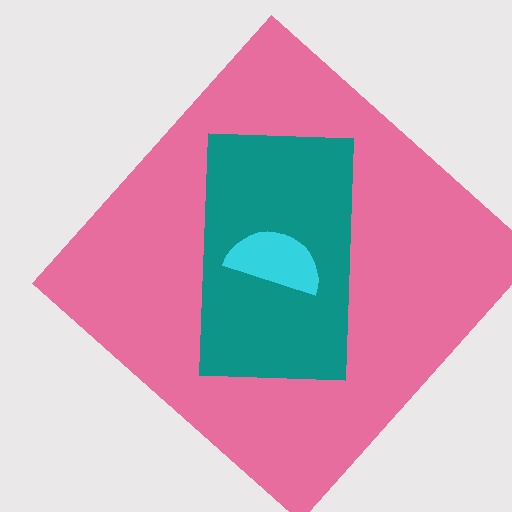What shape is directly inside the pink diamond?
The teal rectangle.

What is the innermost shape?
The cyan semicircle.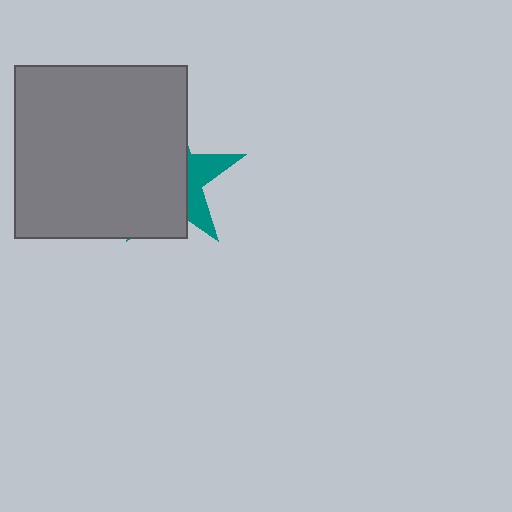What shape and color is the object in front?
The object in front is a gray square.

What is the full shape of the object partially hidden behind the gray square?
The partially hidden object is a teal star.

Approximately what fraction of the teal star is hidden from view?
Roughly 70% of the teal star is hidden behind the gray square.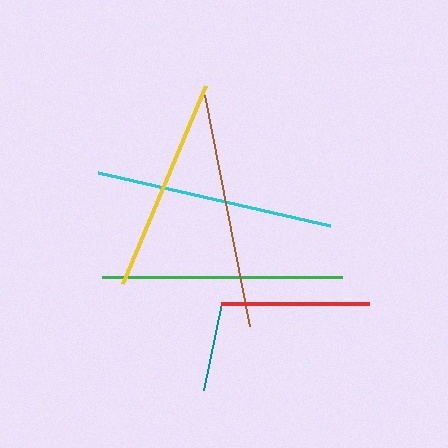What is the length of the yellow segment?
The yellow segment is approximately 215 pixels long.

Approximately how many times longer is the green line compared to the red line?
The green line is approximately 1.6 times the length of the red line.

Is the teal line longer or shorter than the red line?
The red line is longer than the teal line.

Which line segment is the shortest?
The teal line is the shortest at approximately 89 pixels.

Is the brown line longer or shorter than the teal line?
The brown line is longer than the teal line.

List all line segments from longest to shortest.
From longest to shortest: green, cyan, brown, yellow, red, teal.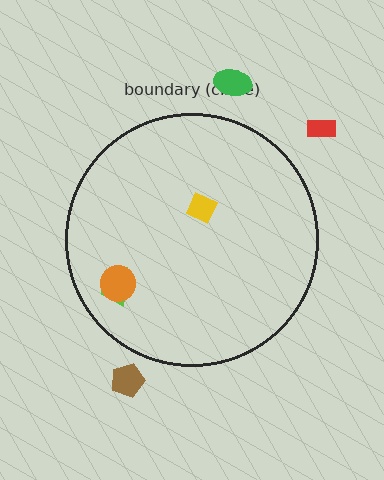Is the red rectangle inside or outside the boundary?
Outside.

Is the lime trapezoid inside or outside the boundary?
Inside.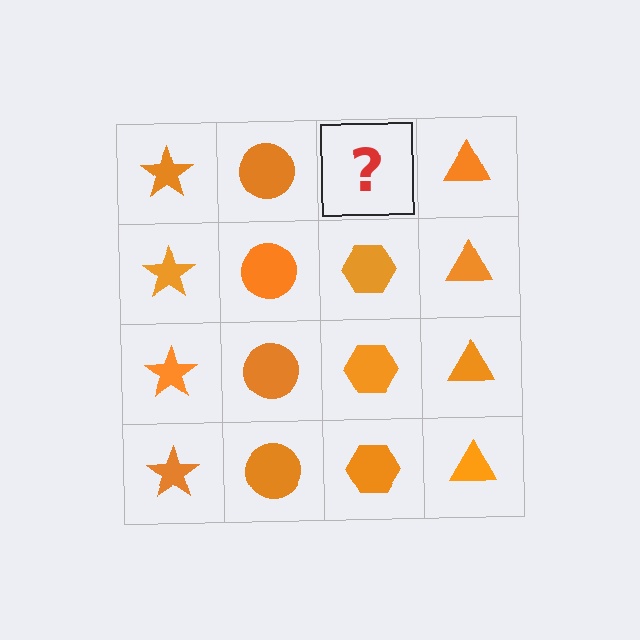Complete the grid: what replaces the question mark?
The question mark should be replaced with an orange hexagon.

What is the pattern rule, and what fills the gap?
The rule is that each column has a consistent shape. The gap should be filled with an orange hexagon.